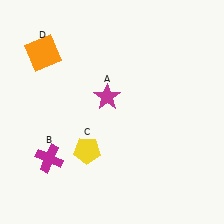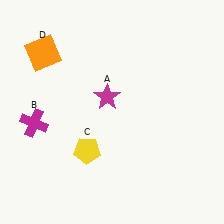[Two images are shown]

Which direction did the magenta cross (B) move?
The magenta cross (B) moved up.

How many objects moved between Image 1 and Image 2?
1 object moved between the two images.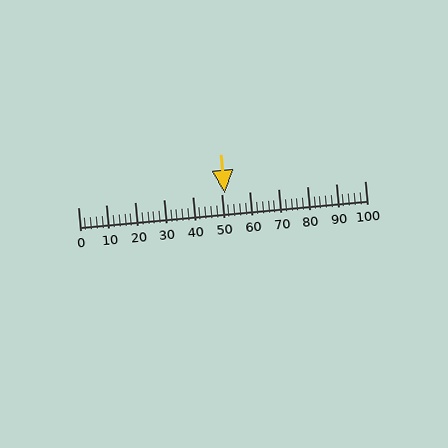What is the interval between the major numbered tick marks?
The major tick marks are spaced 10 units apart.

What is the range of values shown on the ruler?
The ruler shows values from 0 to 100.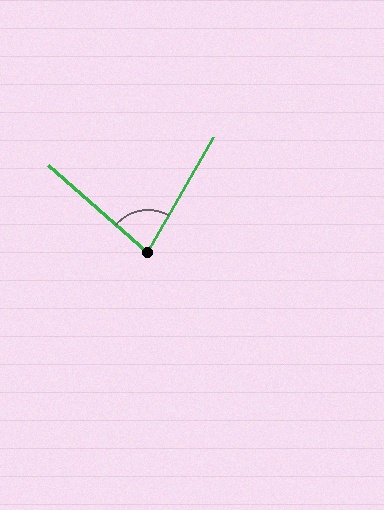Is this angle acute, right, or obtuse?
It is acute.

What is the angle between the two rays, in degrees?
Approximately 79 degrees.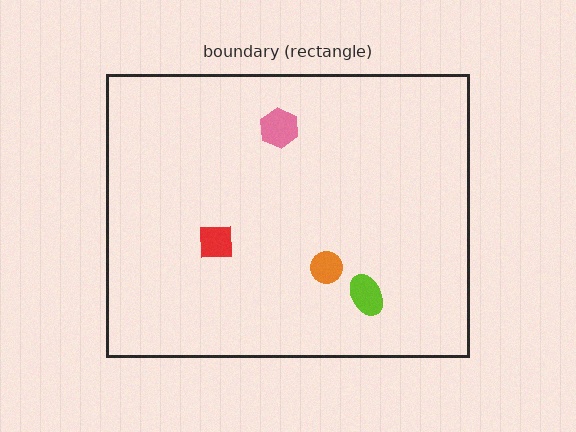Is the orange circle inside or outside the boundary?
Inside.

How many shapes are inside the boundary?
4 inside, 0 outside.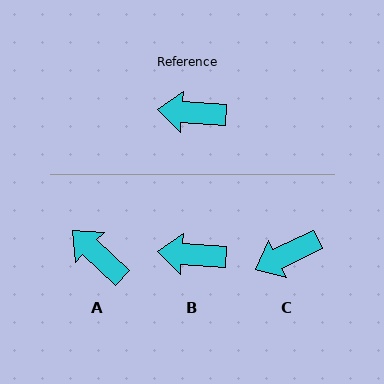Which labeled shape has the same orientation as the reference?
B.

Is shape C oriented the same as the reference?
No, it is off by about 30 degrees.